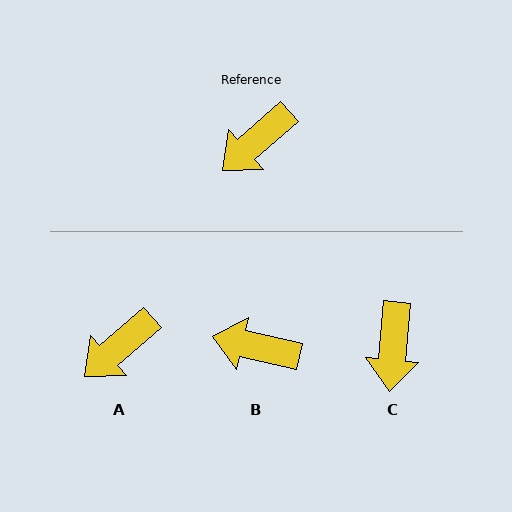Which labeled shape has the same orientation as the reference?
A.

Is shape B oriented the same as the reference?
No, it is off by about 54 degrees.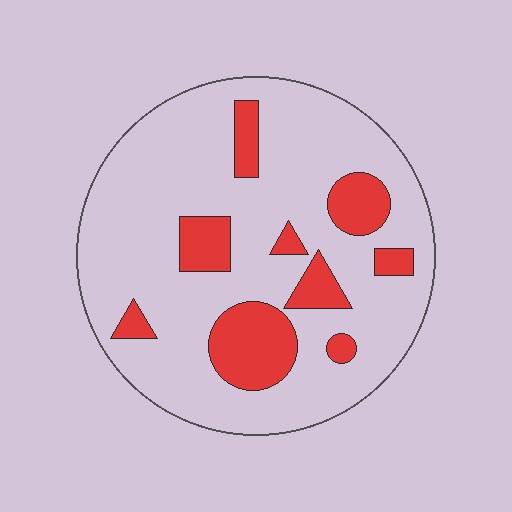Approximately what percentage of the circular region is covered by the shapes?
Approximately 20%.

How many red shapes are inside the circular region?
9.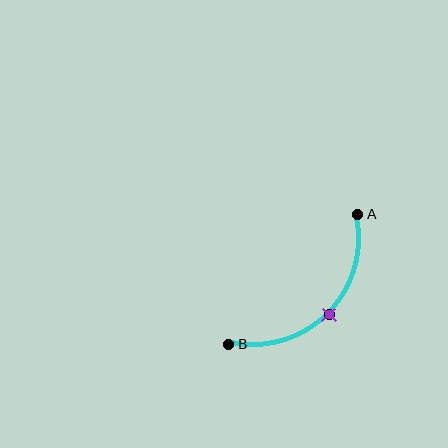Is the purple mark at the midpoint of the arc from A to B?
Yes. The purple mark lies on the arc at equal arc-length from both A and B — it is the arc midpoint.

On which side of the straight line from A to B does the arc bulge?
The arc bulges below and to the right of the straight line connecting A and B.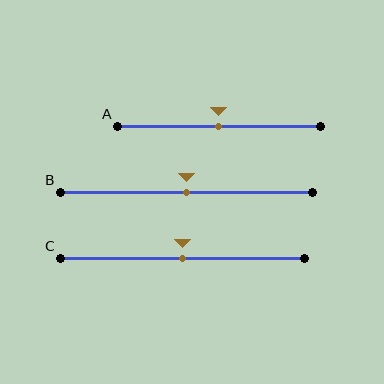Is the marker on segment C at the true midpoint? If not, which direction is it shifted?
Yes, the marker on segment C is at the true midpoint.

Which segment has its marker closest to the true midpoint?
Segment A has its marker closest to the true midpoint.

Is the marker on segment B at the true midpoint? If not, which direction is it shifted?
Yes, the marker on segment B is at the true midpoint.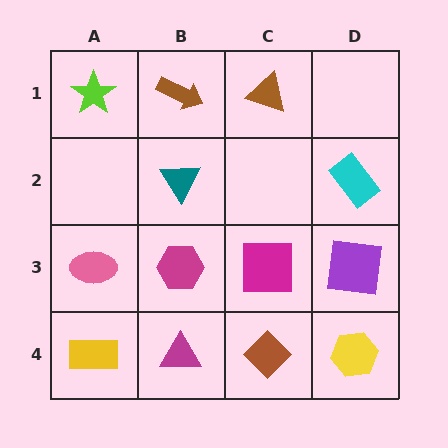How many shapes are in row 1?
3 shapes.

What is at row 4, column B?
A magenta triangle.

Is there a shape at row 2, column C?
No, that cell is empty.